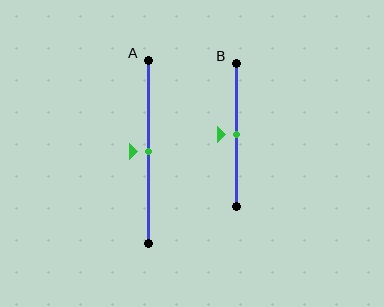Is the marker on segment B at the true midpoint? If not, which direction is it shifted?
Yes, the marker on segment B is at the true midpoint.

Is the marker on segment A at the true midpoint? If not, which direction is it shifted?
Yes, the marker on segment A is at the true midpoint.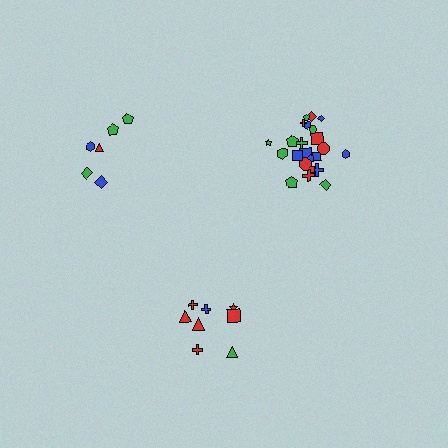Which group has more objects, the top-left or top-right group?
The top-right group.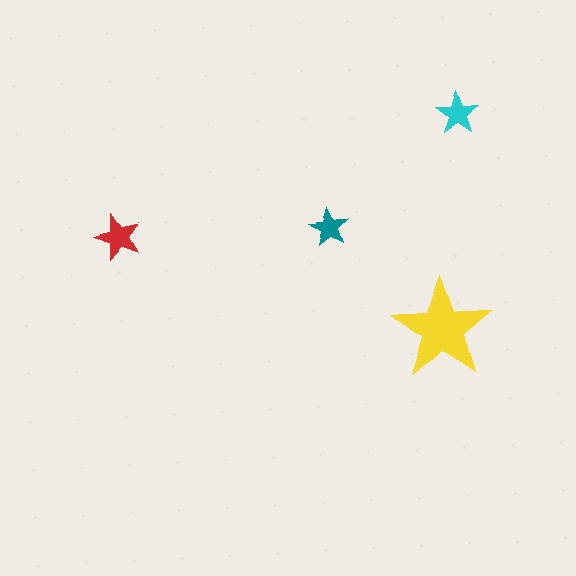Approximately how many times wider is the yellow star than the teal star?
About 2.5 times wider.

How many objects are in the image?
There are 4 objects in the image.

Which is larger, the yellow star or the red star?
The yellow one.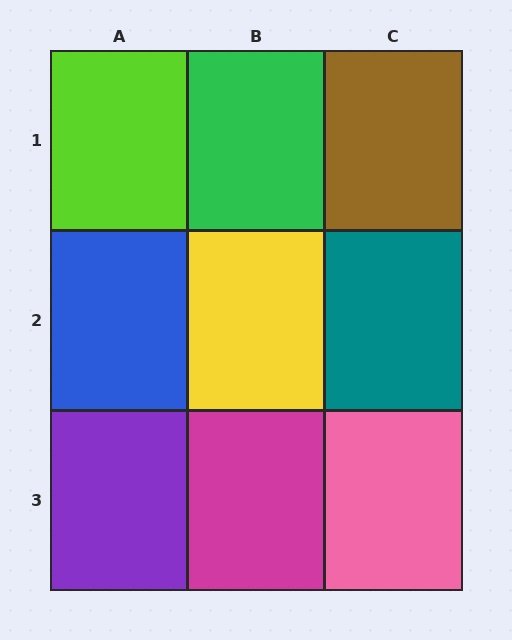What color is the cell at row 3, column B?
Magenta.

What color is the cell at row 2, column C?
Teal.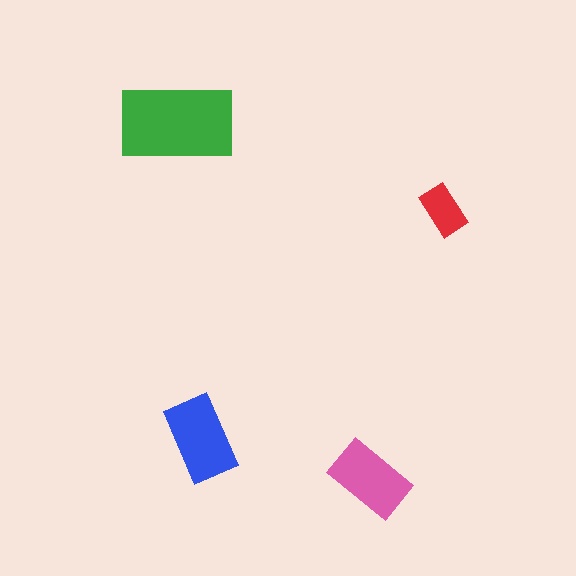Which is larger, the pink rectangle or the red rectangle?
The pink one.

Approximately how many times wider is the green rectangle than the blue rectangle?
About 1.5 times wider.